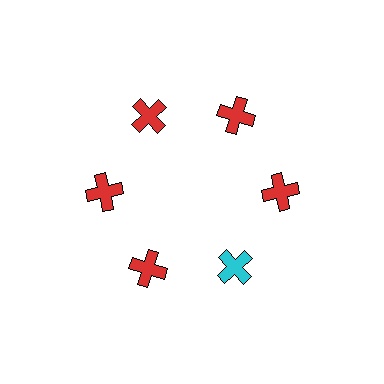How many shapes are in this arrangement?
There are 6 shapes arranged in a ring pattern.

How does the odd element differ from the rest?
It has a different color: cyan instead of red.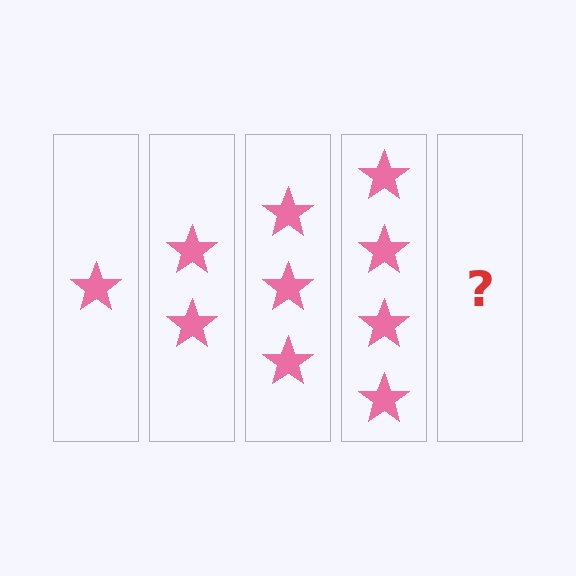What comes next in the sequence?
The next element should be 5 stars.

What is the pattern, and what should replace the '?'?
The pattern is that each step adds one more star. The '?' should be 5 stars.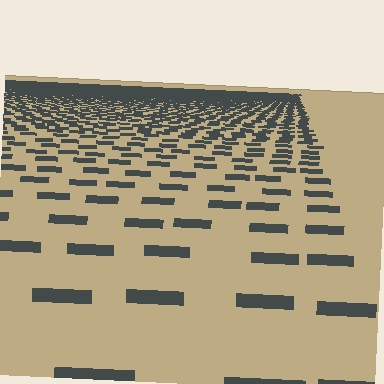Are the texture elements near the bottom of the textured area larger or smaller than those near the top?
Larger. Near the bottom, elements are closer to the viewer and appear at a bigger on-screen size.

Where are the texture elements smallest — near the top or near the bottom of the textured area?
Near the top.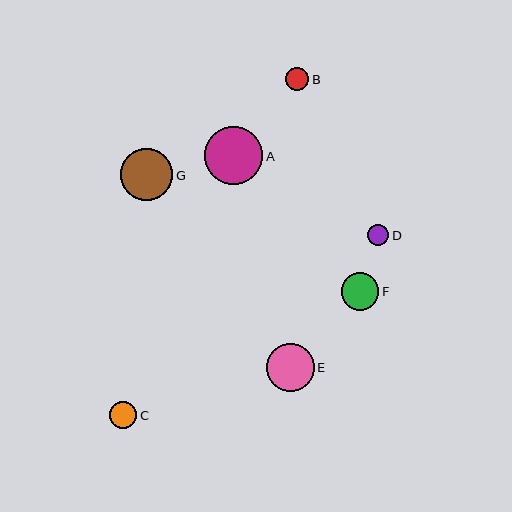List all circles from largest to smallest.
From largest to smallest: A, G, E, F, C, B, D.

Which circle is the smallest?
Circle D is the smallest with a size of approximately 21 pixels.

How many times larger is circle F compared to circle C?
Circle F is approximately 1.4 times the size of circle C.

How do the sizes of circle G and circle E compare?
Circle G and circle E are approximately the same size.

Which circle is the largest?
Circle A is the largest with a size of approximately 58 pixels.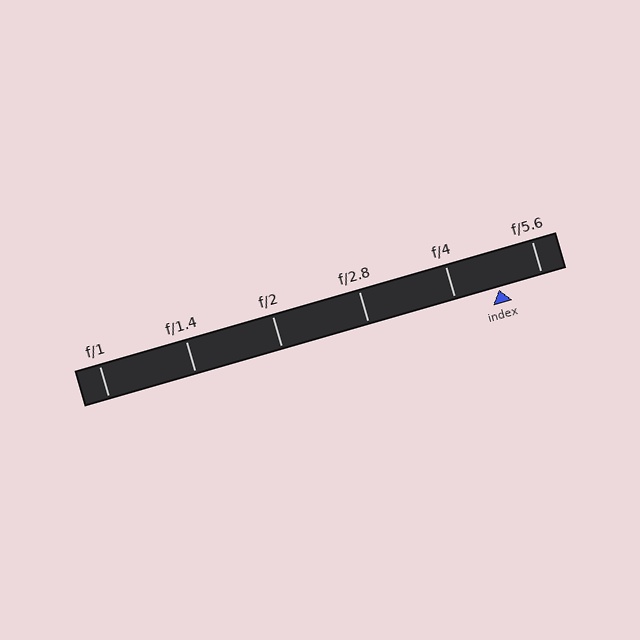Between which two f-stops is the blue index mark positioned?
The index mark is between f/4 and f/5.6.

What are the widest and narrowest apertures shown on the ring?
The widest aperture shown is f/1 and the narrowest is f/5.6.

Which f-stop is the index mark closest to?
The index mark is closest to f/5.6.